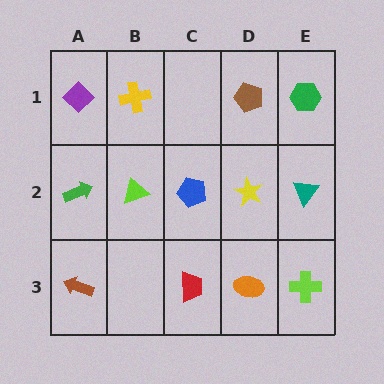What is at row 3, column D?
An orange ellipse.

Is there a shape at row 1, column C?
No, that cell is empty.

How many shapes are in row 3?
4 shapes.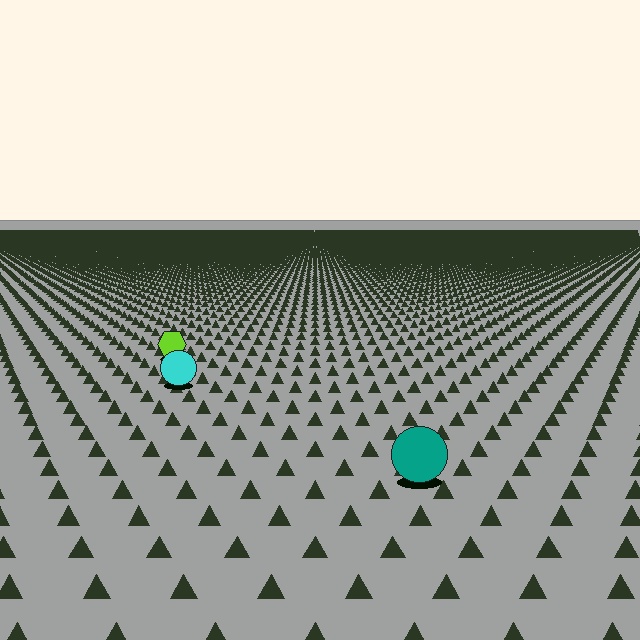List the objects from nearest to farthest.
From nearest to farthest: the teal circle, the cyan circle, the lime hexagon.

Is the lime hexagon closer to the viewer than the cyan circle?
No. The cyan circle is closer — you can tell from the texture gradient: the ground texture is coarser near it.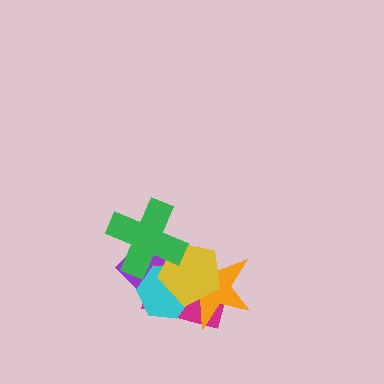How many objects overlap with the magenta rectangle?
5 objects overlap with the magenta rectangle.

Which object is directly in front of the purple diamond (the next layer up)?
The magenta rectangle is directly in front of the purple diamond.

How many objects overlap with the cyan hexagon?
5 objects overlap with the cyan hexagon.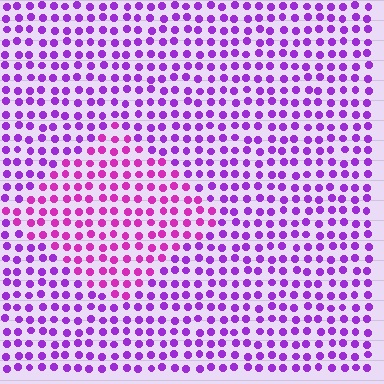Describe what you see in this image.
The image is filled with small purple elements in a uniform arrangement. A diamond-shaped region is visible where the elements are tinted to a slightly different hue, forming a subtle color boundary.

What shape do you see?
I see a diamond.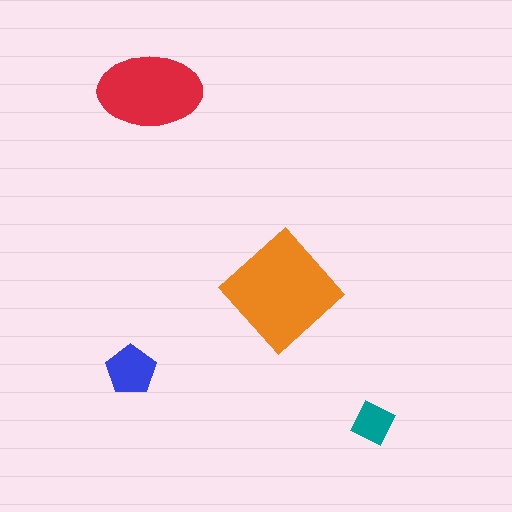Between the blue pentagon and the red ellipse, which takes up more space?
The red ellipse.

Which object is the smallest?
The teal diamond.